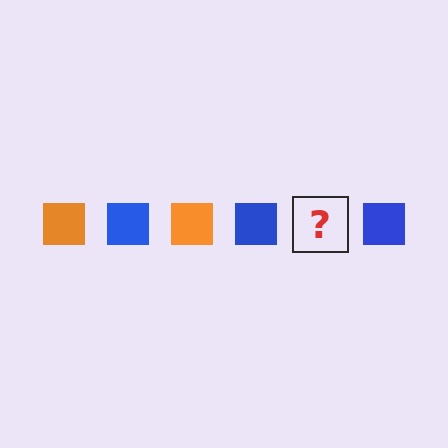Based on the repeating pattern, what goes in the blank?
The blank should be an orange square.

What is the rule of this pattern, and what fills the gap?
The rule is that the pattern cycles through orange, blue squares. The gap should be filled with an orange square.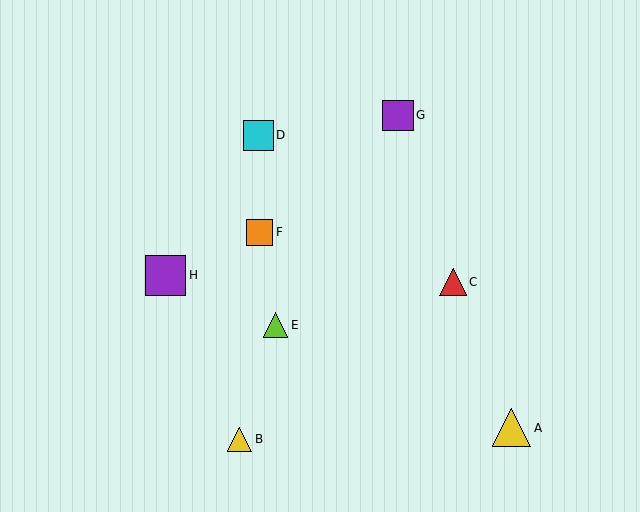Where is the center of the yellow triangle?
The center of the yellow triangle is at (512, 428).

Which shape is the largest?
The purple square (labeled H) is the largest.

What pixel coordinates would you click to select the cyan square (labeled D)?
Click at (258, 135) to select the cyan square D.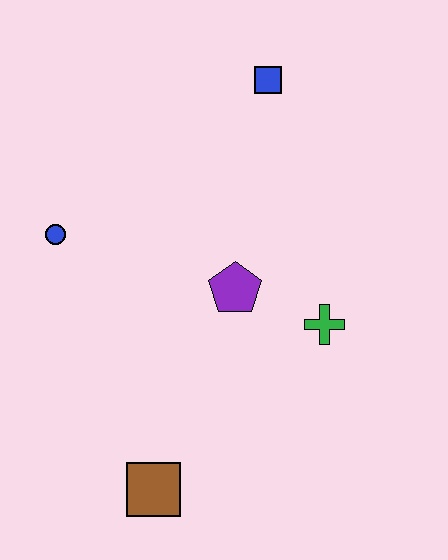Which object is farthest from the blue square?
The brown square is farthest from the blue square.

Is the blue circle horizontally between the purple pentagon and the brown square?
No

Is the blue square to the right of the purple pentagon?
Yes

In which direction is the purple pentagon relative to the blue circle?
The purple pentagon is to the right of the blue circle.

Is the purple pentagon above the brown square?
Yes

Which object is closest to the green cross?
The purple pentagon is closest to the green cross.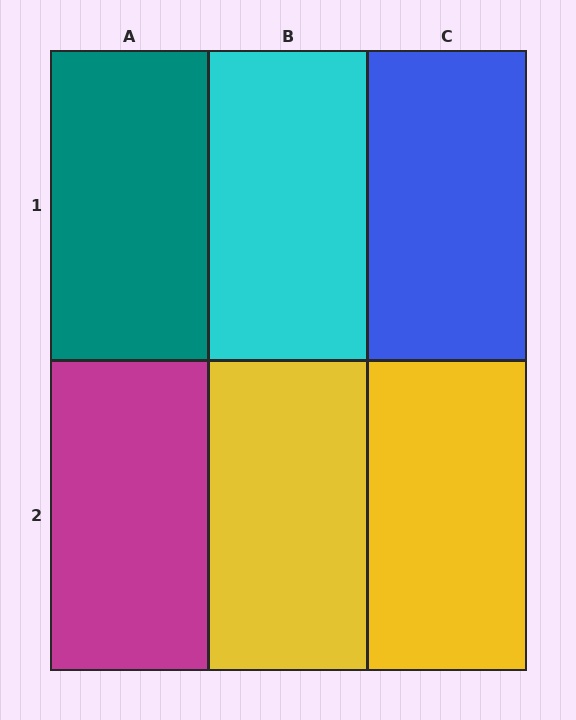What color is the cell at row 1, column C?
Blue.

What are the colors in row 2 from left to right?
Magenta, yellow, yellow.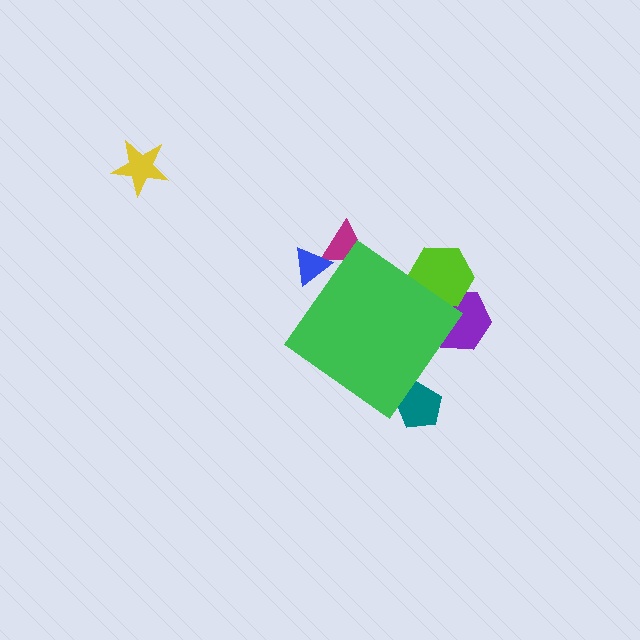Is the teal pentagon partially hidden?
Yes, the teal pentagon is partially hidden behind the green diamond.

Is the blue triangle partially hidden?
Yes, the blue triangle is partially hidden behind the green diamond.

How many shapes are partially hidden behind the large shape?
5 shapes are partially hidden.